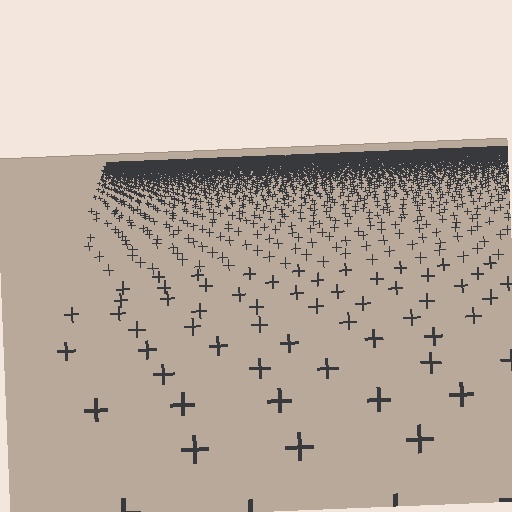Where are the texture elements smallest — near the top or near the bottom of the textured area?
Near the top.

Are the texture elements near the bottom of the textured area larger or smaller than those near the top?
Larger. Near the bottom, elements are closer to the viewer and appear at a bigger on-screen size.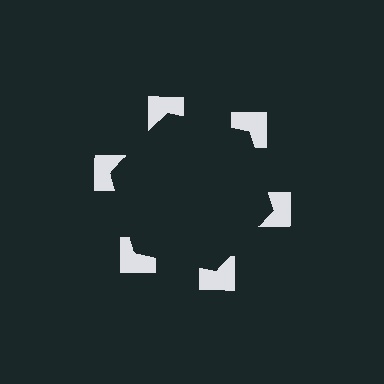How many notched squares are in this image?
There are 6 — one at each vertex of the illusory hexagon.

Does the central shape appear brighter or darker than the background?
It typically appears slightly darker than the background, even though no actual brightness change is drawn.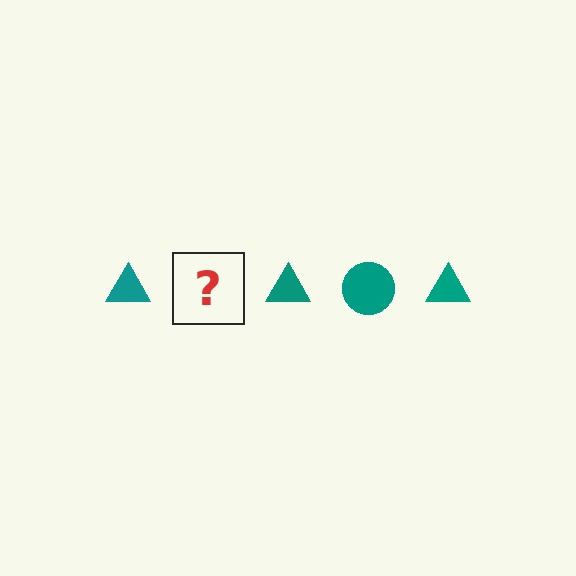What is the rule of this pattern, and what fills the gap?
The rule is that the pattern cycles through triangle, circle shapes in teal. The gap should be filled with a teal circle.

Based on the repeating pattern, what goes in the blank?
The blank should be a teal circle.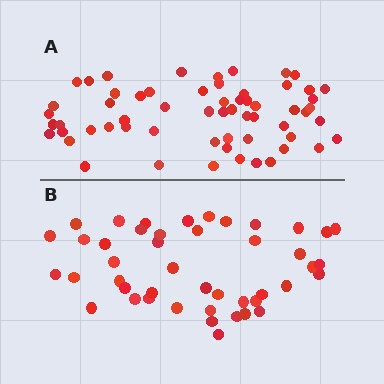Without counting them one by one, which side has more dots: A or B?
Region A (the top region) has more dots.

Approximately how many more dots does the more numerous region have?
Region A has approximately 15 more dots than region B.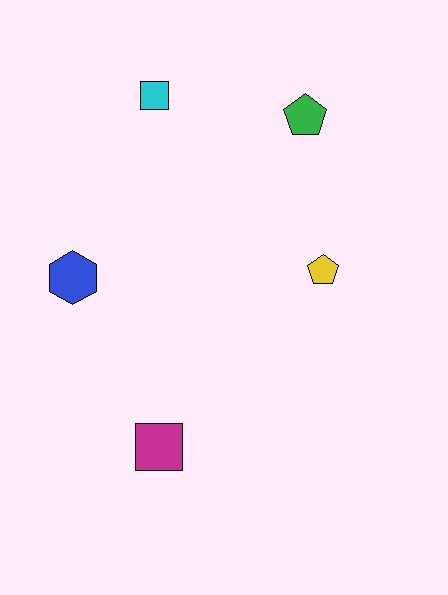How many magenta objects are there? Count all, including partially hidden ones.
There is 1 magenta object.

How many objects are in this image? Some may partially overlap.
There are 5 objects.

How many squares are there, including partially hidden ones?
There are 2 squares.